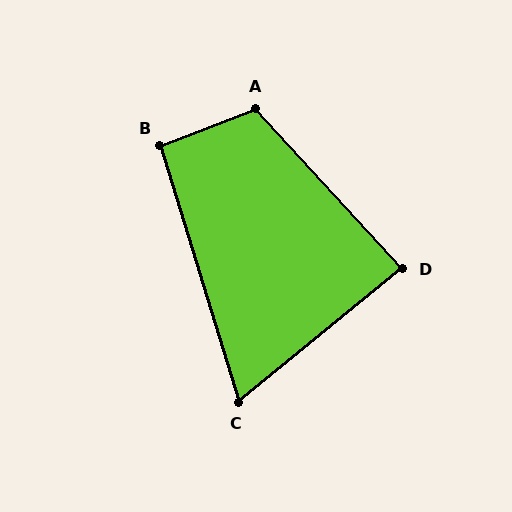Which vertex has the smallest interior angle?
C, at approximately 68 degrees.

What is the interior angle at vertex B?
Approximately 94 degrees (approximately right).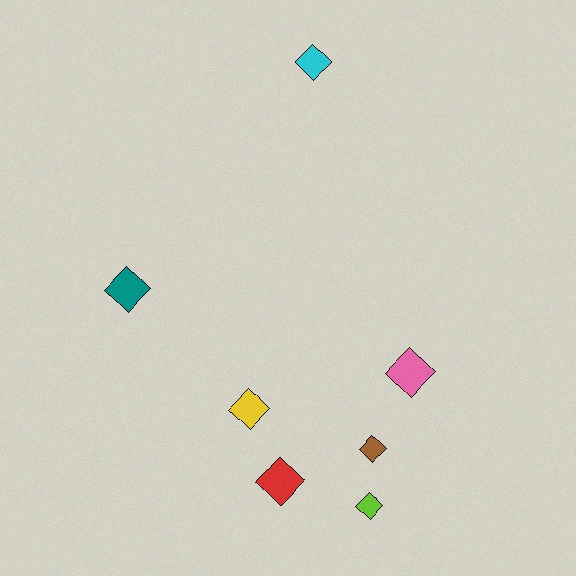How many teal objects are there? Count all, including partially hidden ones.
There is 1 teal object.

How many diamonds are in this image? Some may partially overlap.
There are 7 diamonds.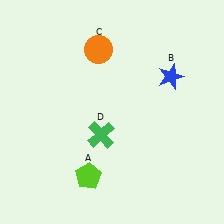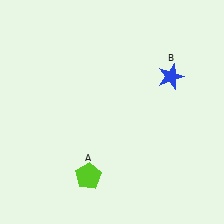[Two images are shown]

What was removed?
The green cross (D), the orange circle (C) were removed in Image 2.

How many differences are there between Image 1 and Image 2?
There are 2 differences between the two images.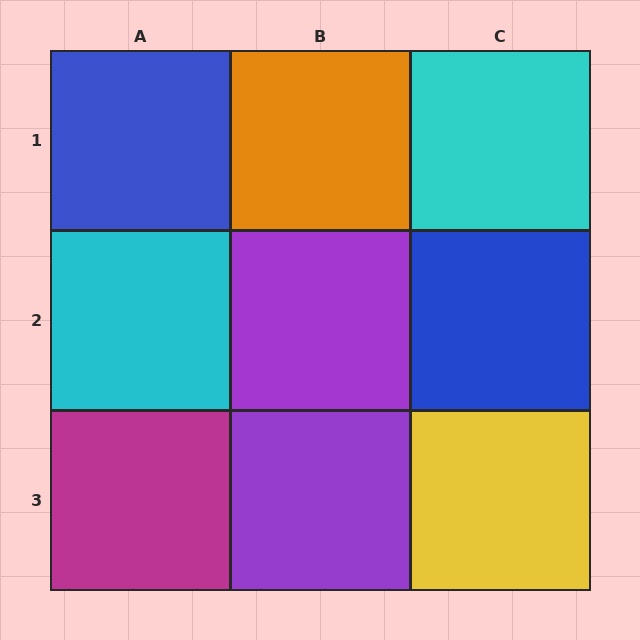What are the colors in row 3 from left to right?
Magenta, purple, yellow.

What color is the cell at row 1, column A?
Blue.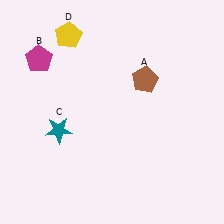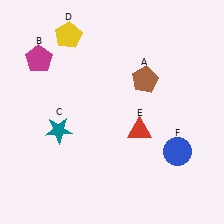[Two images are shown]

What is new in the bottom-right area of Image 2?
A red triangle (E) was added in the bottom-right area of Image 2.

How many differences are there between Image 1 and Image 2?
There are 2 differences between the two images.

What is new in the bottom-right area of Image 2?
A blue circle (F) was added in the bottom-right area of Image 2.